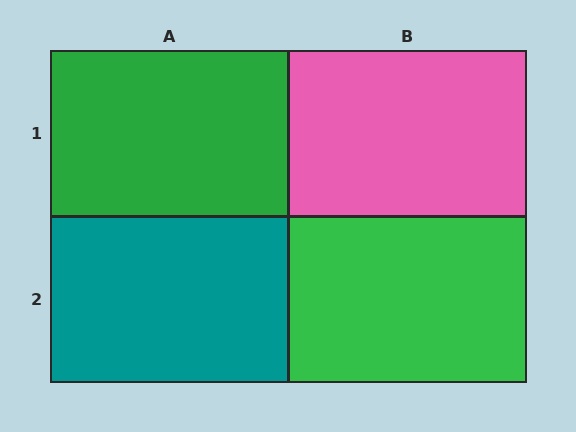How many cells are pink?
1 cell is pink.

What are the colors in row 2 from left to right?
Teal, green.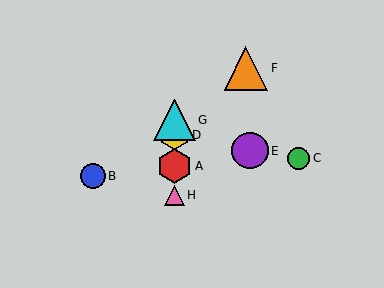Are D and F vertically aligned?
No, D is at x≈174 and F is at x≈246.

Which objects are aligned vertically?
Objects A, D, G, H are aligned vertically.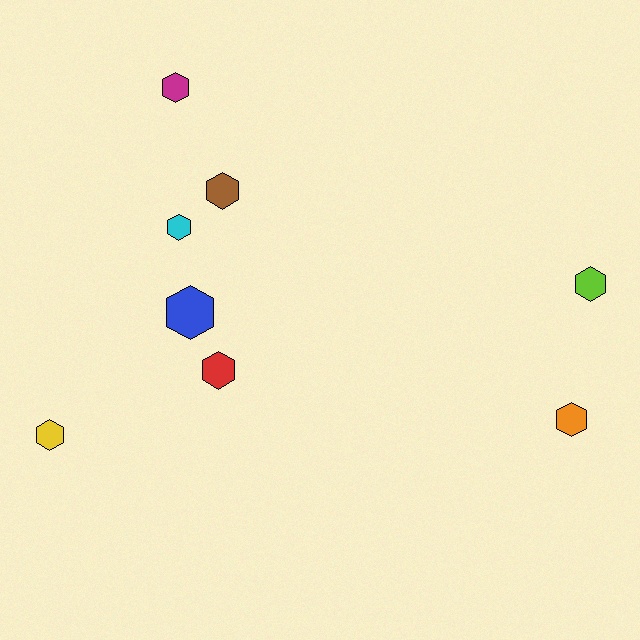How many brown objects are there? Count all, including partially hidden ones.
There is 1 brown object.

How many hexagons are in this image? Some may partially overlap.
There are 8 hexagons.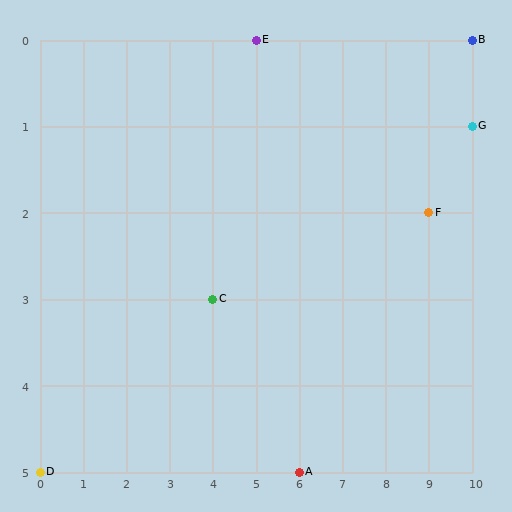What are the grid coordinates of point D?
Point D is at grid coordinates (0, 5).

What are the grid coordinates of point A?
Point A is at grid coordinates (6, 5).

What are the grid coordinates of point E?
Point E is at grid coordinates (5, 0).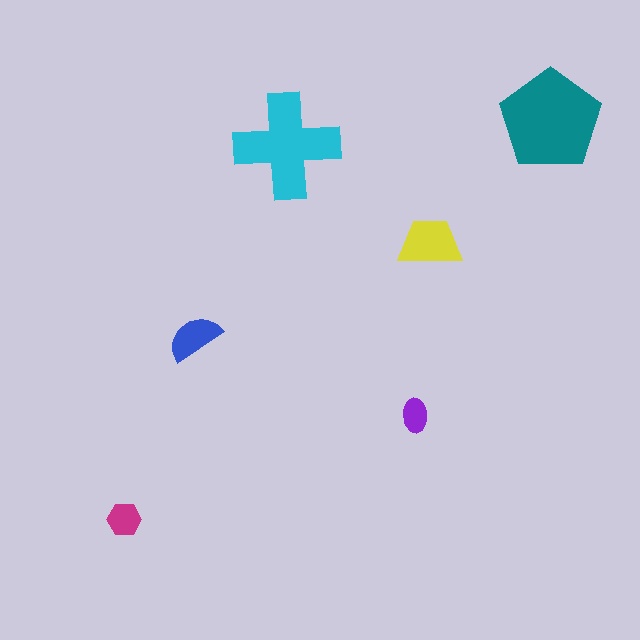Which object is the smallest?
The purple ellipse.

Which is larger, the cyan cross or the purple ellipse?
The cyan cross.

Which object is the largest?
The teal pentagon.